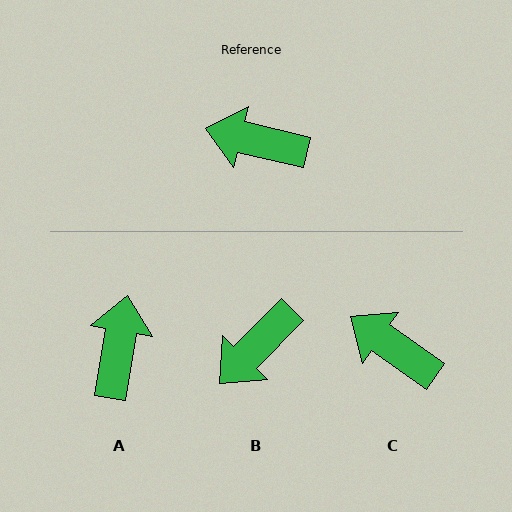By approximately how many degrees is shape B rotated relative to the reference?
Approximately 59 degrees counter-clockwise.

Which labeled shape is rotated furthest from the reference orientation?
A, about 86 degrees away.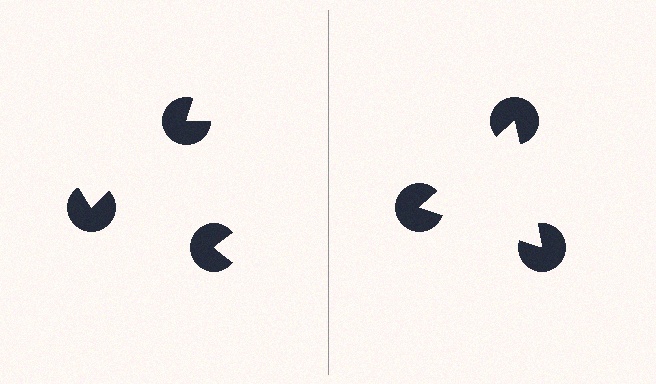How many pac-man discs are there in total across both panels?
6 — 3 on each side.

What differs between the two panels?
The pac-man discs are positioned identically on both sides; only the wedge orientations differ. On the right they align to a triangle; on the left they are misaligned.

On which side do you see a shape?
An illusory triangle appears on the right side. On the left side the wedge cuts are rotated, so no coherent shape forms.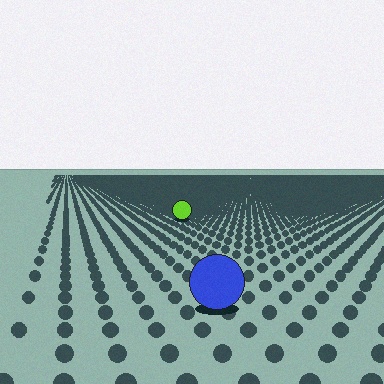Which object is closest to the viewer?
The blue circle is closest. The texture marks near it are larger and more spread out.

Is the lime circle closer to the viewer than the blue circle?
No. The blue circle is closer — you can tell from the texture gradient: the ground texture is coarser near it.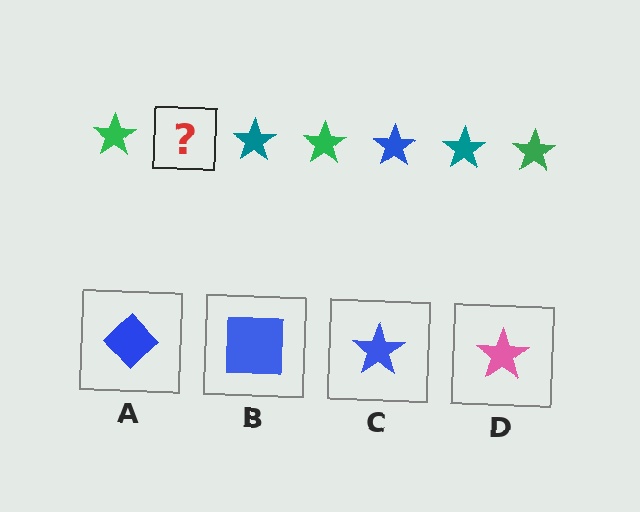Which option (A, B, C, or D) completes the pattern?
C.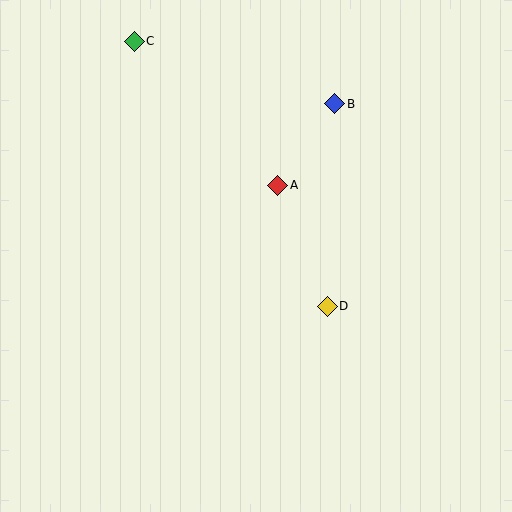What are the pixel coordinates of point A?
Point A is at (278, 185).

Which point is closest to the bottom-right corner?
Point D is closest to the bottom-right corner.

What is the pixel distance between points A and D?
The distance between A and D is 131 pixels.